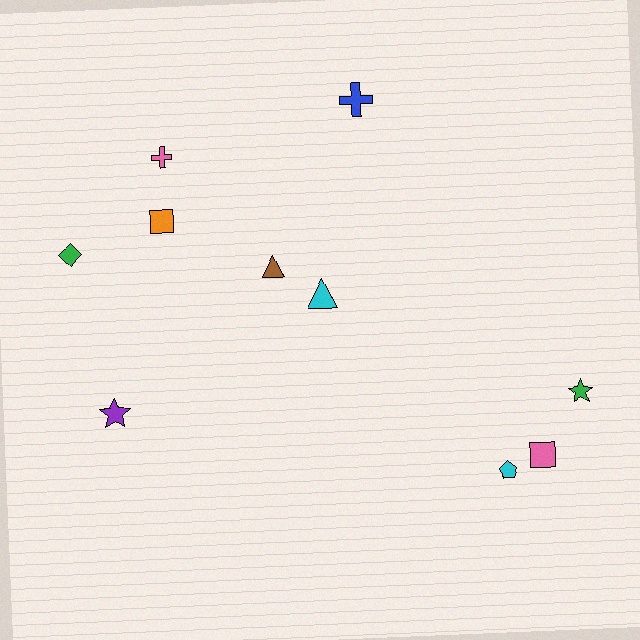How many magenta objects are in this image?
There are no magenta objects.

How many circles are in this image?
There are no circles.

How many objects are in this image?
There are 10 objects.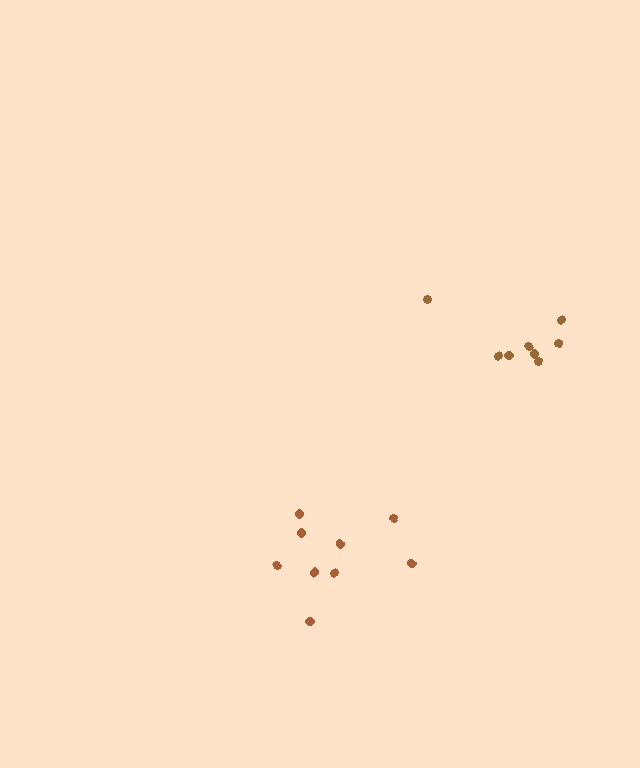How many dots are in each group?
Group 1: 9 dots, Group 2: 8 dots (17 total).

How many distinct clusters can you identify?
There are 2 distinct clusters.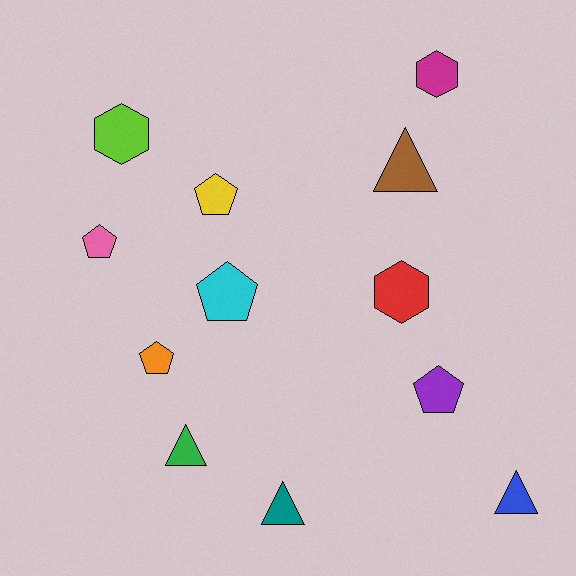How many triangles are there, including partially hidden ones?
There are 4 triangles.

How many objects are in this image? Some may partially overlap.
There are 12 objects.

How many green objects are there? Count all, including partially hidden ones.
There is 1 green object.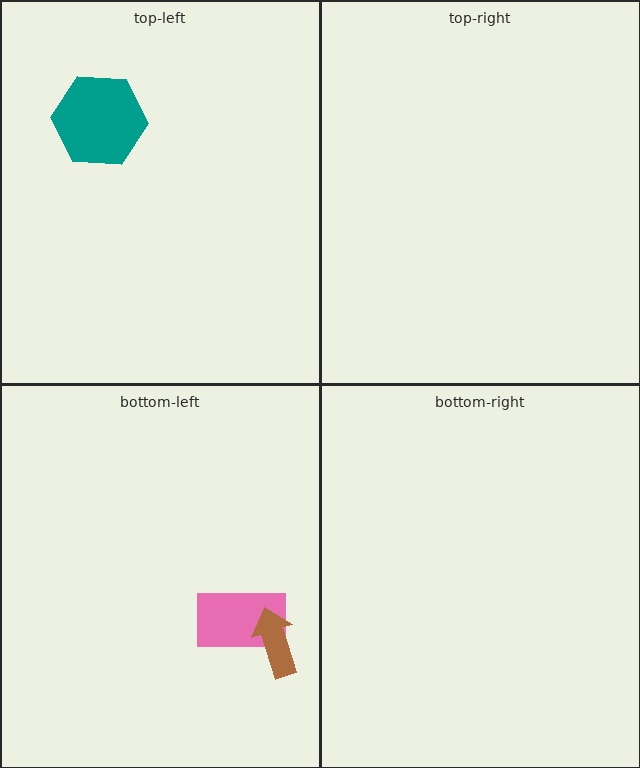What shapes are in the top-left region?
The teal hexagon.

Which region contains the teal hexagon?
The top-left region.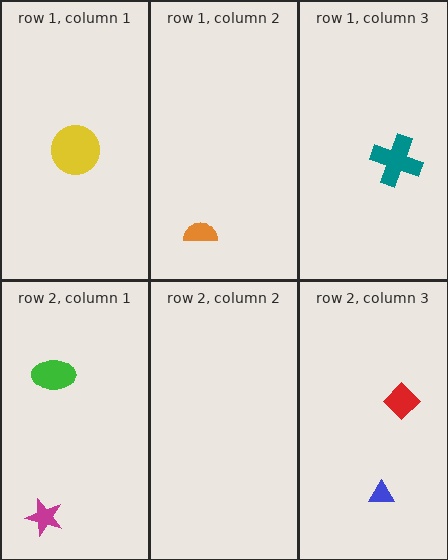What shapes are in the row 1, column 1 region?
The yellow circle.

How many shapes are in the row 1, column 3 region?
1.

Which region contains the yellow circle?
The row 1, column 1 region.